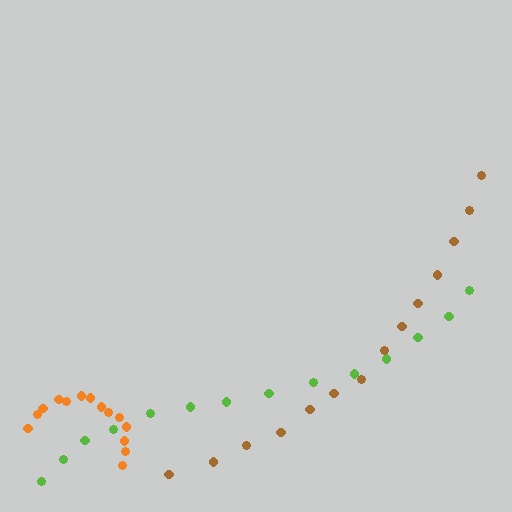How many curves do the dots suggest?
There are 3 distinct paths.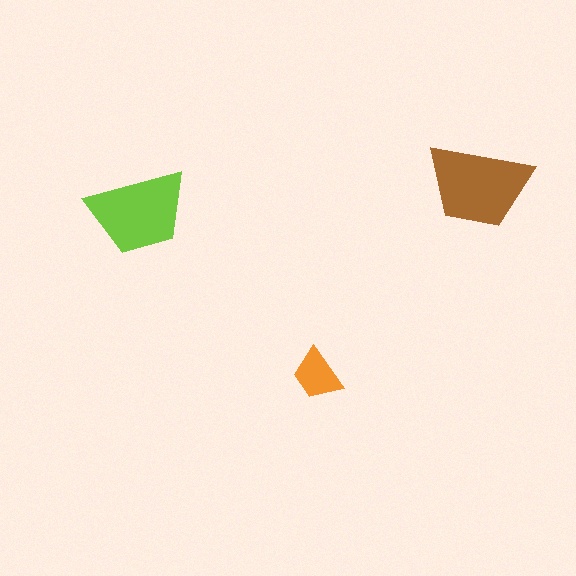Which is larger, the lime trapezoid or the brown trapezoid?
The brown one.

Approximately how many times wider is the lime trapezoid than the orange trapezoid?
About 2 times wider.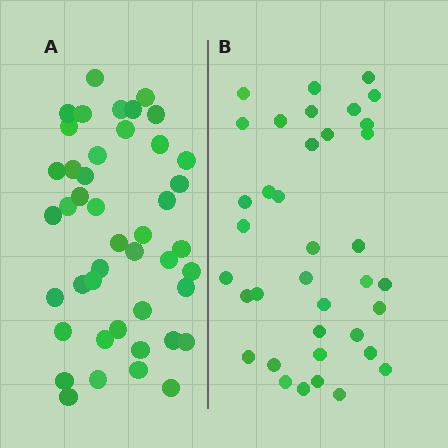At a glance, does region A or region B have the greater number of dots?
Region A (the left region) has more dots.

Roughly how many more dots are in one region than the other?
Region A has roughly 8 or so more dots than region B.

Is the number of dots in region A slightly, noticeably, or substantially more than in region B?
Region A has only slightly more — the two regions are fairly close. The ratio is roughly 1.2 to 1.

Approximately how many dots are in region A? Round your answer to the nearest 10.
About 40 dots. (The exact count is 44, which rounds to 40.)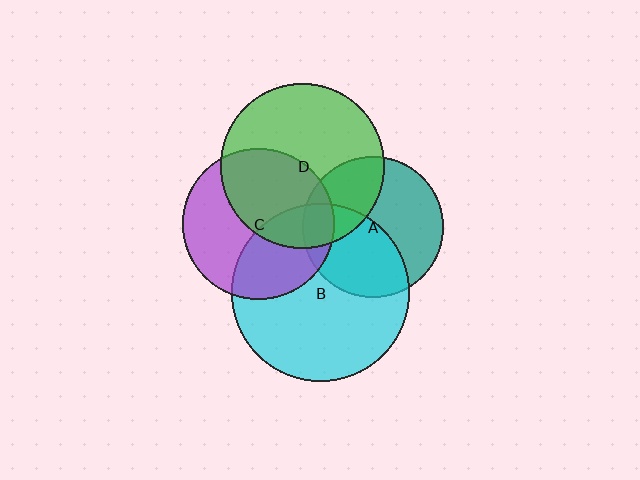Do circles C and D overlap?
Yes.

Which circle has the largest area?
Circle B (cyan).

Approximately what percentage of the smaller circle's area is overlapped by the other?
Approximately 45%.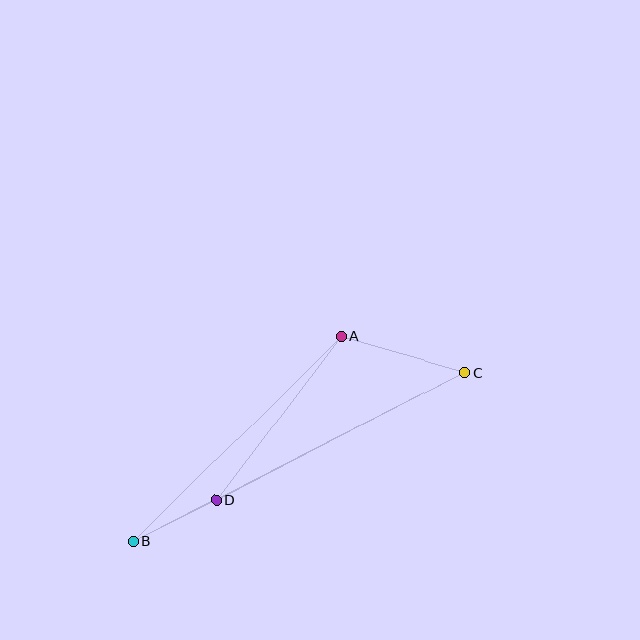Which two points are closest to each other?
Points B and D are closest to each other.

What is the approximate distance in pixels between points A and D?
The distance between A and D is approximately 205 pixels.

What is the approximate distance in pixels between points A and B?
The distance between A and B is approximately 292 pixels.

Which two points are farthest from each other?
Points B and C are farthest from each other.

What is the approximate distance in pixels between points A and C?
The distance between A and C is approximately 129 pixels.